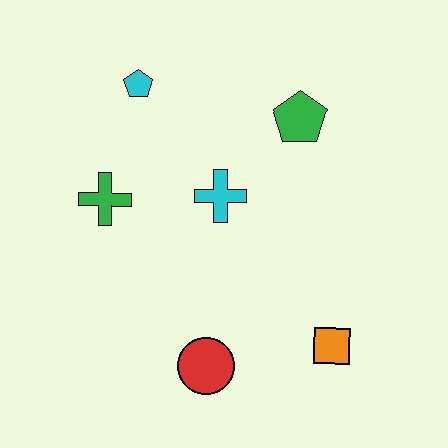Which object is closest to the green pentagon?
The cyan cross is closest to the green pentagon.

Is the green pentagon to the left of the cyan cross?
No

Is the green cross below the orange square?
No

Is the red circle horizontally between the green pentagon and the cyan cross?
No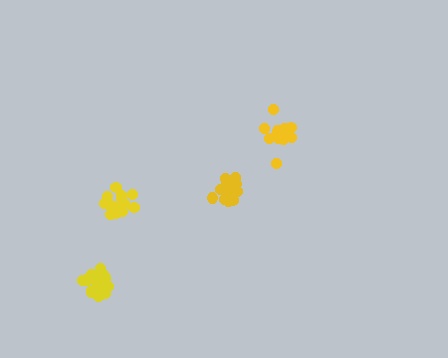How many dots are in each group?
Group 1: 19 dots, Group 2: 15 dots, Group 3: 19 dots, Group 4: 16 dots (69 total).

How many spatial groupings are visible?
There are 4 spatial groupings.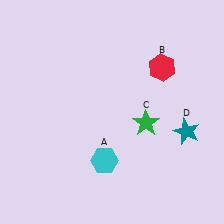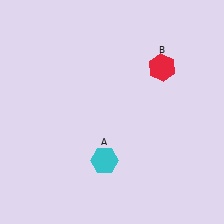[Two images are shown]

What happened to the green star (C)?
The green star (C) was removed in Image 2. It was in the bottom-right area of Image 1.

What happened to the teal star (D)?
The teal star (D) was removed in Image 2. It was in the bottom-right area of Image 1.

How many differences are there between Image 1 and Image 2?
There are 2 differences between the two images.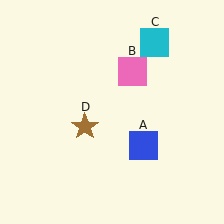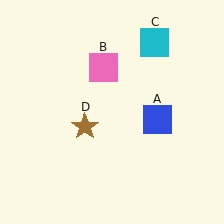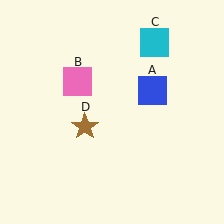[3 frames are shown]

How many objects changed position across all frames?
2 objects changed position: blue square (object A), pink square (object B).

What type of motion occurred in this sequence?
The blue square (object A), pink square (object B) rotated counterclockwise around the center of the scene.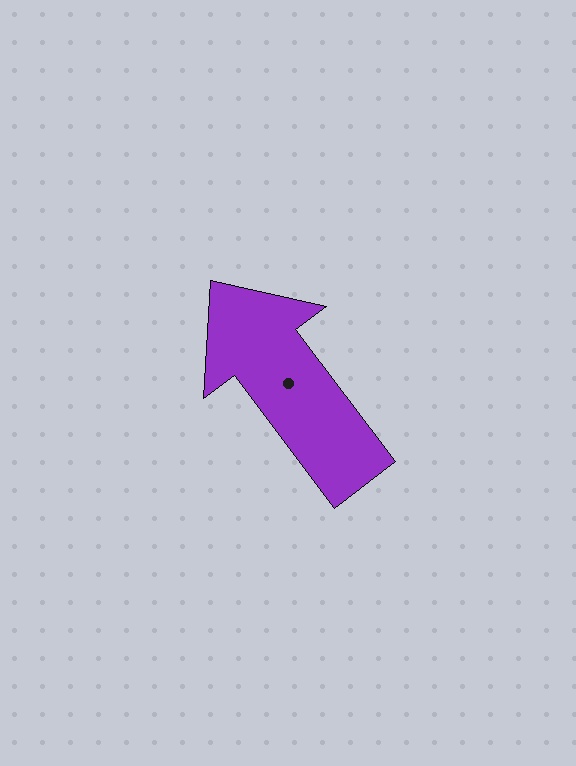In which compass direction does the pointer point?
Northwest.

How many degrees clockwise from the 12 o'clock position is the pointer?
Approximately 323 degrees.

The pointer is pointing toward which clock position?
Roughly 11 o'clock.